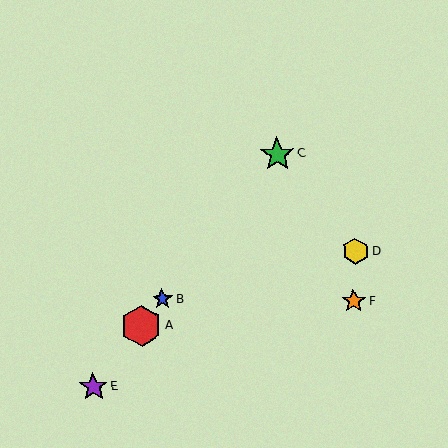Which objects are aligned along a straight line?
Objects A, B, C, E are aligned along a straight line.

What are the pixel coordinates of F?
Object F is at (354, 301).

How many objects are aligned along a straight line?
4 objects (A, B, C, E) are aligned along a straight line.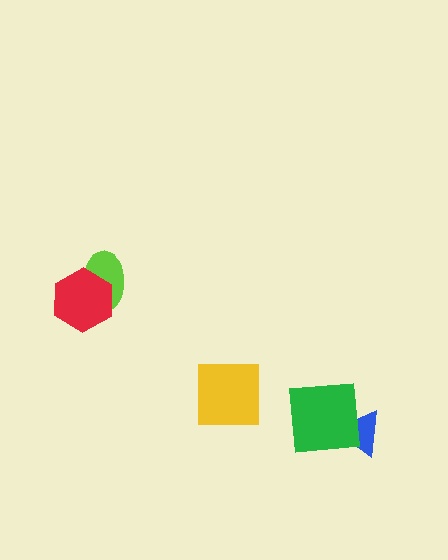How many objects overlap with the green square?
1 object overlaps with the green square.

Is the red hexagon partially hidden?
No, no other shape covers it.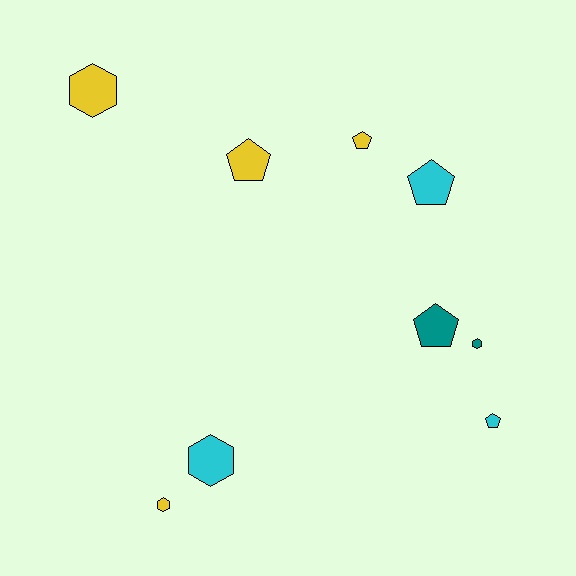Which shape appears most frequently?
Pentagon, with 5 objects.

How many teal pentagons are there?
There is 1 teal pentagon.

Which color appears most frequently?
Yellow, with 4 objects.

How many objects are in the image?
There are 9 objects.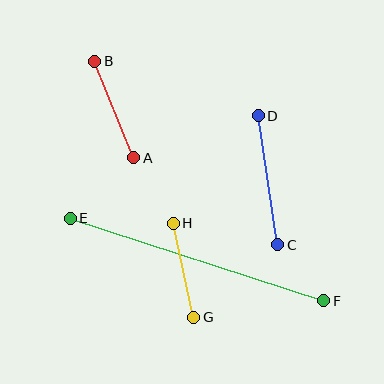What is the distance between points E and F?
The distance is approximately 266 pixels.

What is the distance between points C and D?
The distance is approximately 130 pixels.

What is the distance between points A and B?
The distance is approximately 104 pixels.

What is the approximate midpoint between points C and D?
The midpoint is at approximately (268, 180) pixels.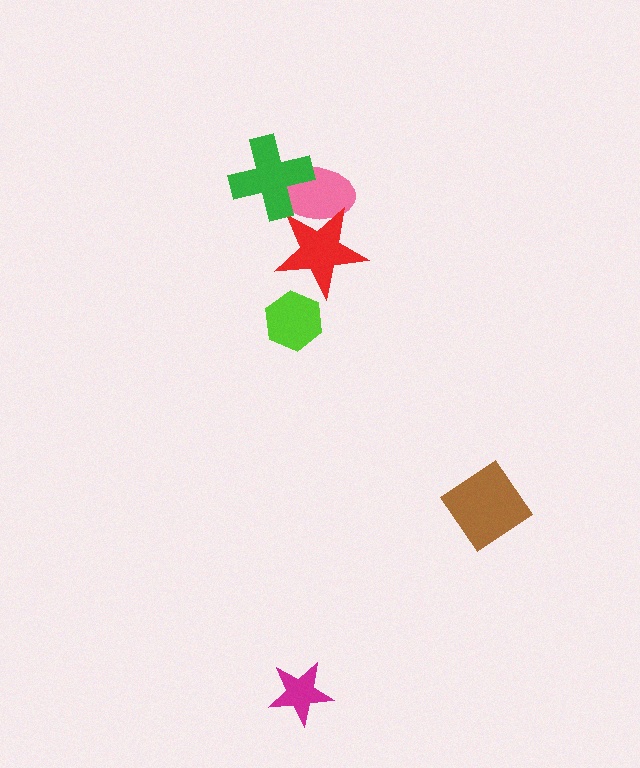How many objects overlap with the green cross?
1 object overlaps with the green cross.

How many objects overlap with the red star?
1 object overlaps with the red star.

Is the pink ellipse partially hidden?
Yes, it is partially covered by another shape.